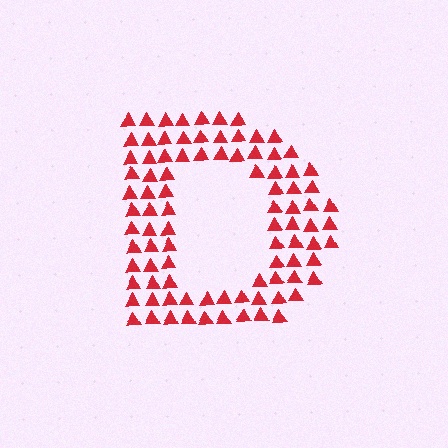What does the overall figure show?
The overall figure shows the letter D.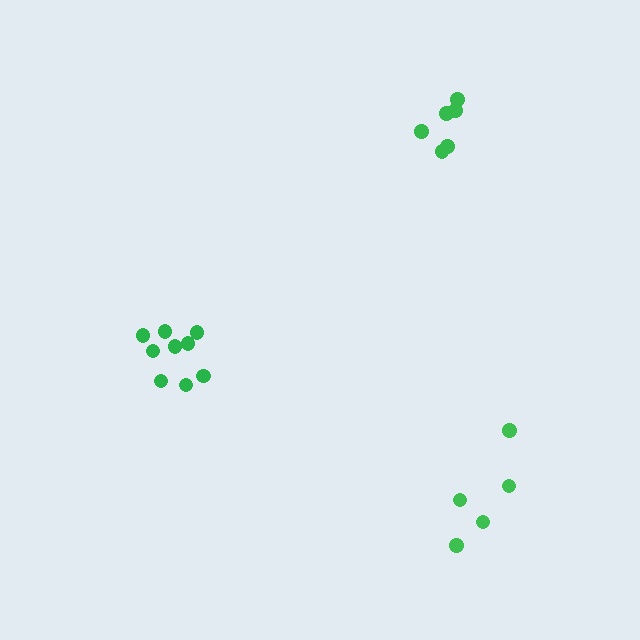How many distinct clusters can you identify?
There are 3 distinct clusters.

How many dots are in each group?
Group 1: 5 dots, Group 2: 6 dots, Group 3: 9 dots (20 total).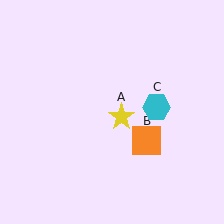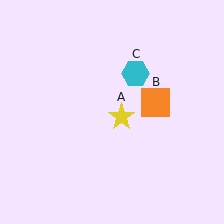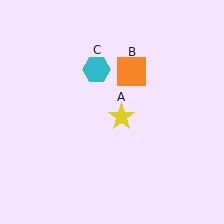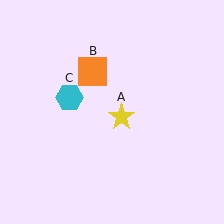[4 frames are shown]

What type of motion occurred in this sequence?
The orange square (object B), cyan hexagon (object C) rotated counterclockwise around the center of the scene.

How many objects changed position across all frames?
2 objects changed position: orange square (object B), cyan hexagon (object C).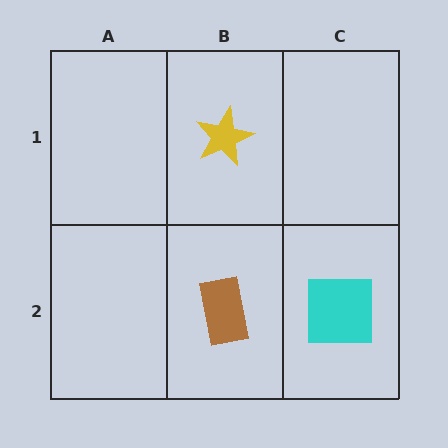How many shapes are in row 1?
1 shape.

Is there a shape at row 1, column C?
No, that cell is empty.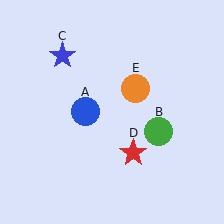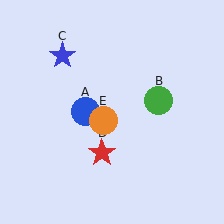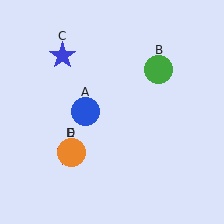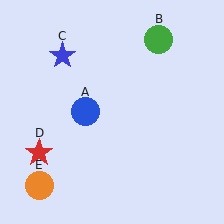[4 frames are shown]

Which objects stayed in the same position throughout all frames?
Blue circle (object A) and blue star (object C) remained stationary.